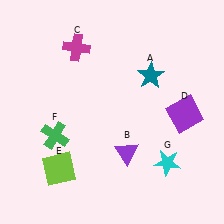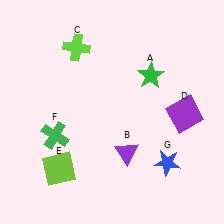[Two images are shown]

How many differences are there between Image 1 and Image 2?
There are 3 differences between the two images.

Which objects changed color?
A changed from teal to green. C changed from magenta to lime. G changed from cyan to blue.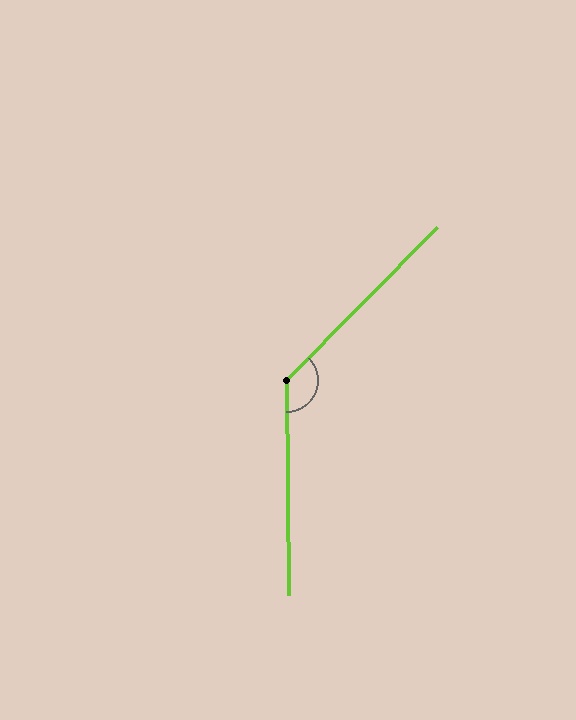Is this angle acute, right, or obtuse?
It is obtuse.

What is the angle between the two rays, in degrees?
Approximately 135 degrees.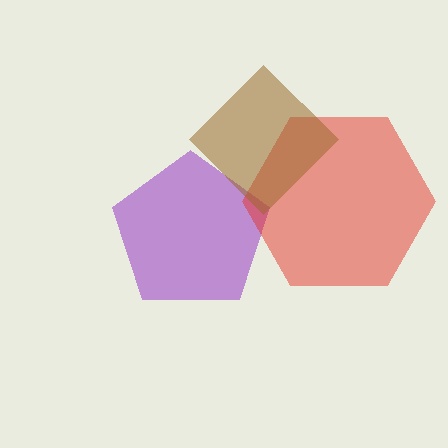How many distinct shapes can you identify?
There are 3 distinct shapes: a purple pentagon, a red hexagon, a brown diamond.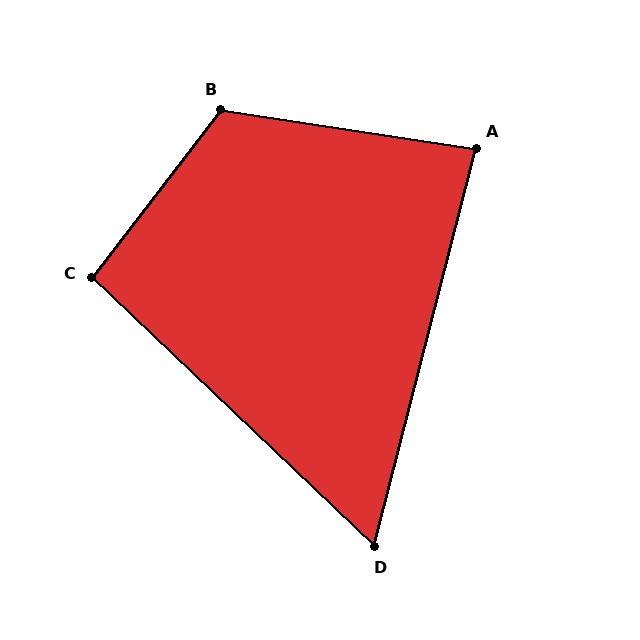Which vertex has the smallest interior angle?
D, at approximately 61 degrees.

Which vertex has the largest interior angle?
B, at approximately 119 degrees.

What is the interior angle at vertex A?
Approximately 84 degrees (acute).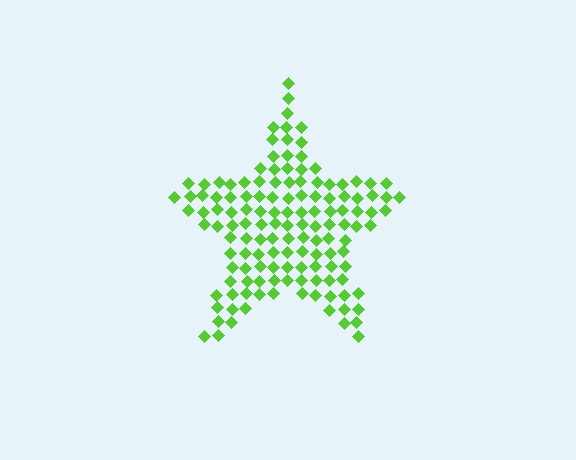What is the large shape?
The large shape is a star.